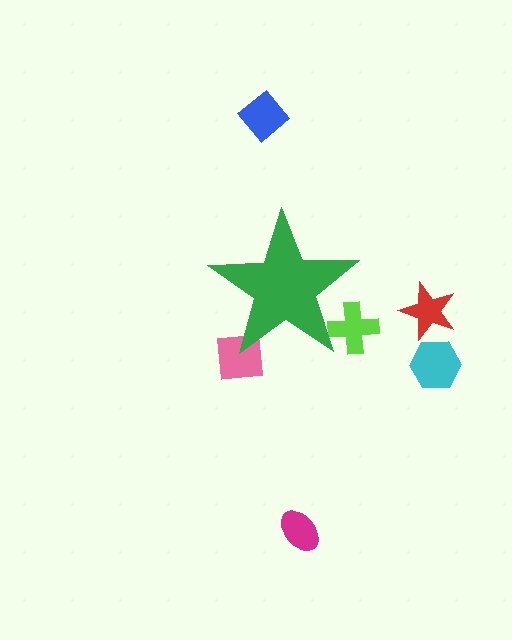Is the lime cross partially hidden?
Yes, the lime cross is partially hidden behind the green star.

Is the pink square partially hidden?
Yes, the pink square is partially hidden behind the green star.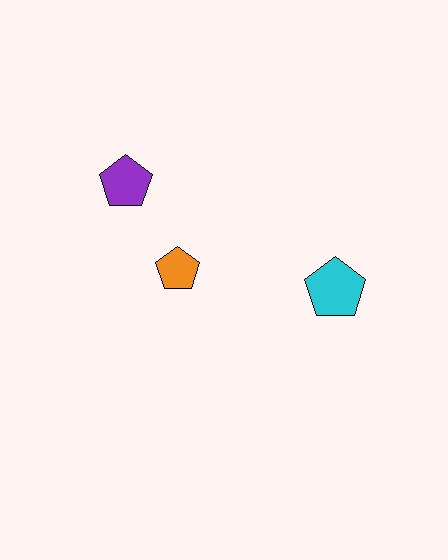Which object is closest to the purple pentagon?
The orange pentagon is closest to the purple pentagon.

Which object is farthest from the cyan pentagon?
The purple pentagon is farthest from the cyan pentagon.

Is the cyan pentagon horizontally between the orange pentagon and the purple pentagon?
No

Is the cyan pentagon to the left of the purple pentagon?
No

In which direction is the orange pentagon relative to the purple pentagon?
The orange pentagon is below the purple pentagon.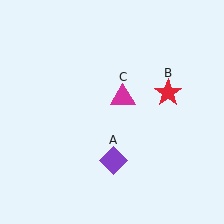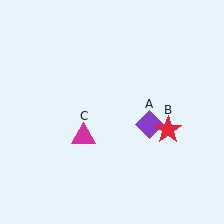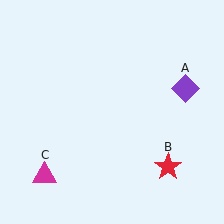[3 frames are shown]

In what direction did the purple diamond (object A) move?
The purple diamond (object A) moved up and to the right.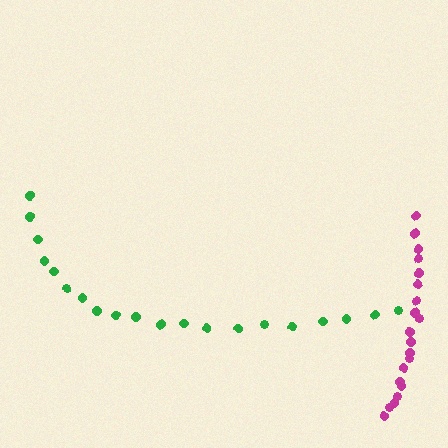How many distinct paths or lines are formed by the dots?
There are 2 distinct paths.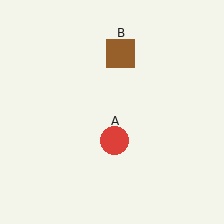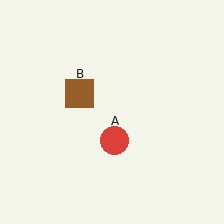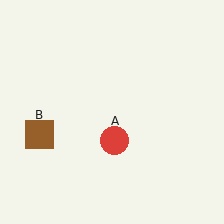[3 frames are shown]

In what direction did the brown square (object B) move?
The brown square (object B) moved down and to the left.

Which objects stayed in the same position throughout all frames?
Red circle (object A) remained stationary.